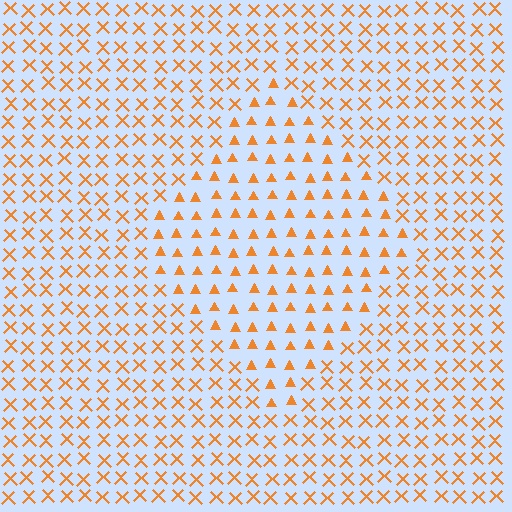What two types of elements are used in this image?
The image uses triangles inside the diamond region and X marks outside it.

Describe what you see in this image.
The image is filled with small orange elements arranged in a uniform grid. A diamond-shaped region contains triangles, while the surrounding area contains X marks. The boundary is defined purely by the change in element shape.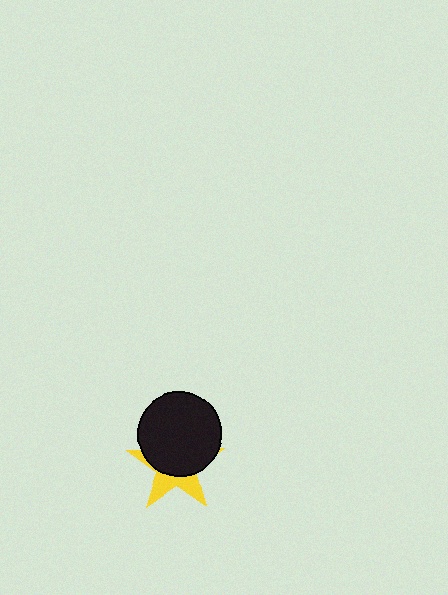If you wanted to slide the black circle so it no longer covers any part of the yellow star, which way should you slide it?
Slide it up — that is the most direct way to separate the two shapes.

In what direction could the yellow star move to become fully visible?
The yellow star could move down. That would shift it out from behind the black circle entirely.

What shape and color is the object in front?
The object in front is a black circle.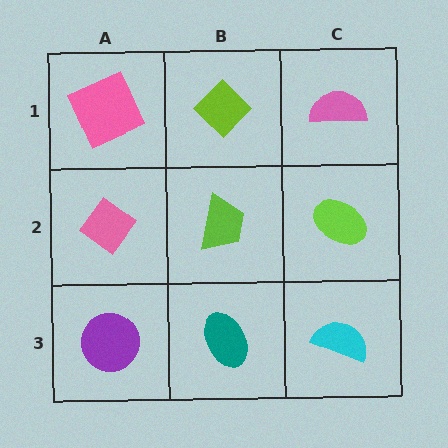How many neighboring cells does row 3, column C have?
2.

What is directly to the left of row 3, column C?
A teal ellipse.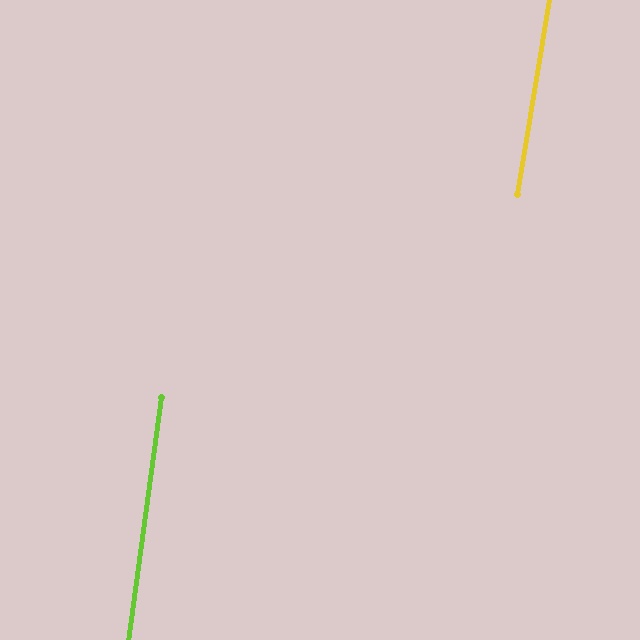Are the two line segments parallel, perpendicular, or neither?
Parallel — their directions differ by only 1.6°.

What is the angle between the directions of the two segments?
Approximately 2 degrees.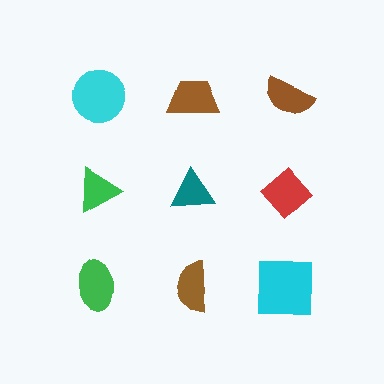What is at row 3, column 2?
A brown semicircle.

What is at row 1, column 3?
A brown semicircle.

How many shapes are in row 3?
3 shapes.